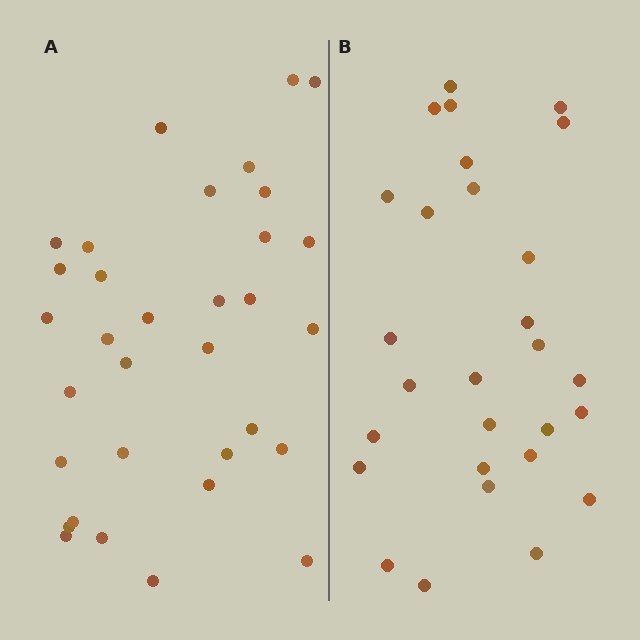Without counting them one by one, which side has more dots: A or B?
Region A (the left region) has more dots.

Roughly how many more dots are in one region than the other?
Region A has about 5 more dots than region B.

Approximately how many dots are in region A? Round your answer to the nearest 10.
About 30 dots. (The exact count is 33, which rounds to 30.)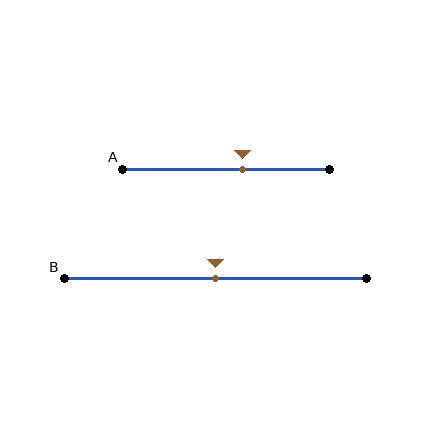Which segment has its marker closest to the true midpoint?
Segment B has its marker closest to the true midpoint.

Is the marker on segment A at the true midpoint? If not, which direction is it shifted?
No, the marker on segment A is shifted to the right by about 8% of the segment length.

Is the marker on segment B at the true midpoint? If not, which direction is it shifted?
Yes, the marker on segment B is at the true midpoint.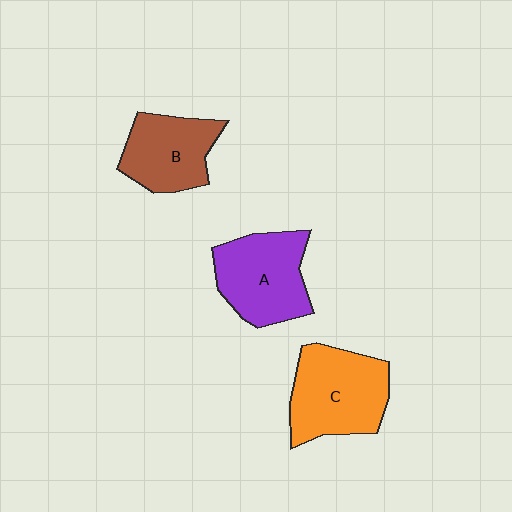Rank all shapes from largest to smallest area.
From largest to smallest: C (orange), A (purple), B (brown).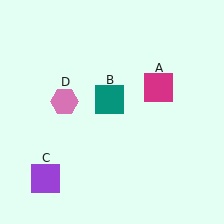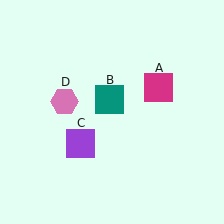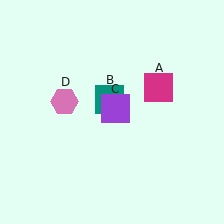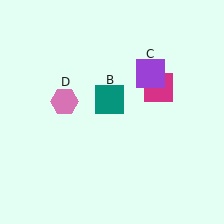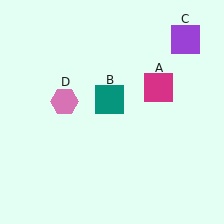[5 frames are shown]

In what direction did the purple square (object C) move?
The purple square (object C) moved up and to the right.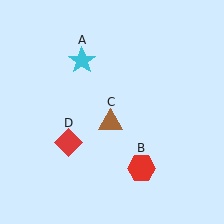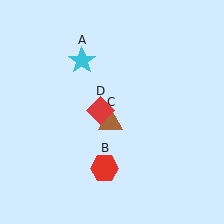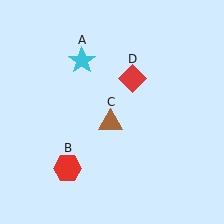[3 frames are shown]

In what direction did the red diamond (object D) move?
The red diamond (object D) moved up and to the right.